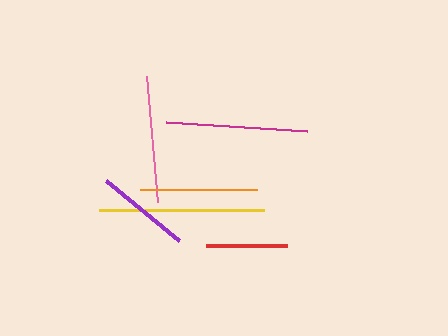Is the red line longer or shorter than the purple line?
The purple line is longer than the red line.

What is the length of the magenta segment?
The magenta segment is approximately 141 pixels long.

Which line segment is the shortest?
The red line is the shortest at approximately 81 pixels.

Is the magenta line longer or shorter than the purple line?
The magenta line is longer than the purple line.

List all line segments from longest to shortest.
From longest to shortest: yellow, magenta, pink, orange, purple, red.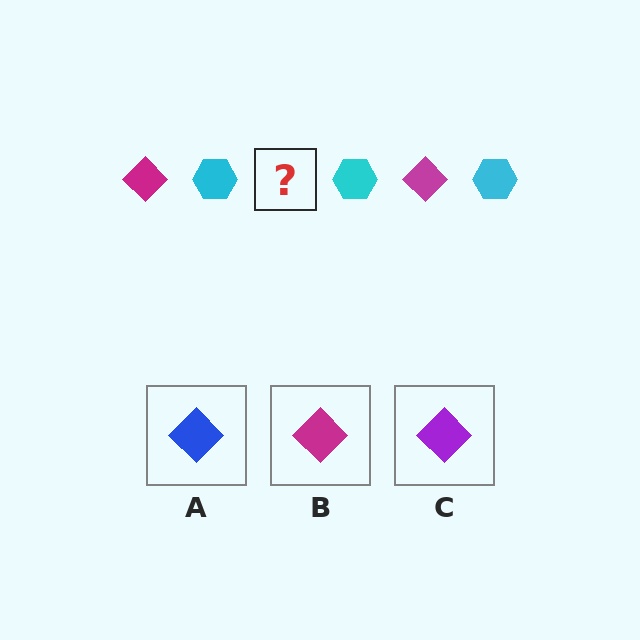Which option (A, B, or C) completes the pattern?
B.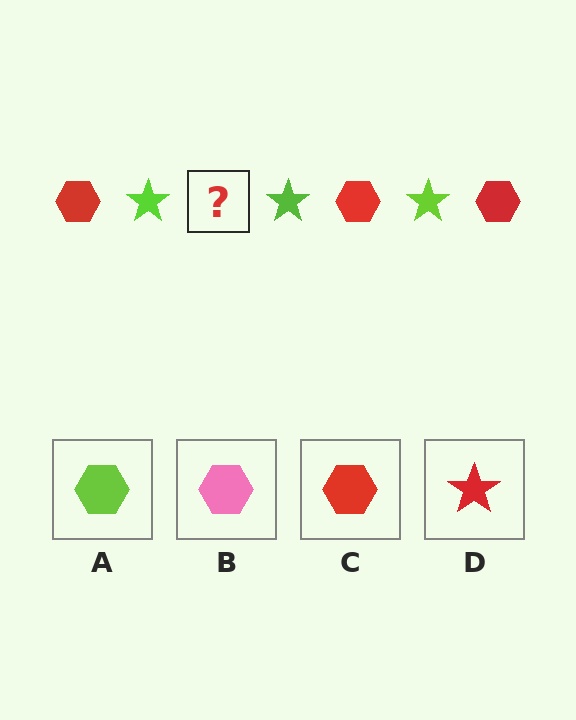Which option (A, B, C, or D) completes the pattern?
C.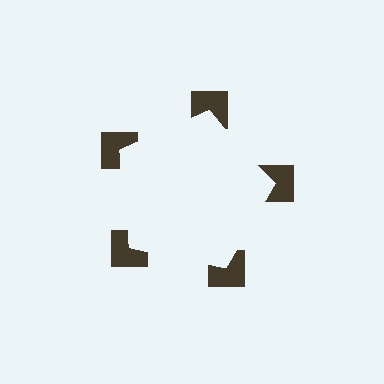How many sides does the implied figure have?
5 sides.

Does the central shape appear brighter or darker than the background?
It typically appears slightly brighter than the background, even though no actual brightness change is drawn.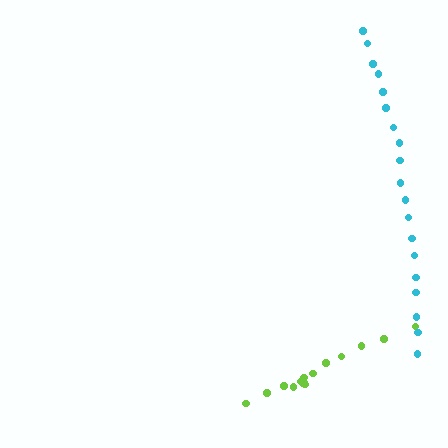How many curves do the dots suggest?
There are 2 distinct paths.